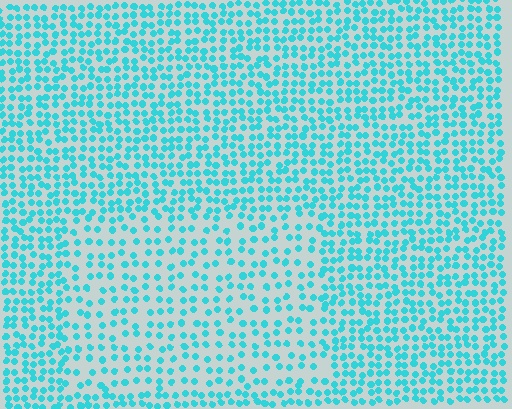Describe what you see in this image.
The image contains small cyan elements arranged at two different densities. A rectangle-shaped region is visible where the elements are less densely packed than the surrounding area.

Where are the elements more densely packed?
The elements are more densely packed outside the rectangle boundary.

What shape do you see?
I see a rectangle.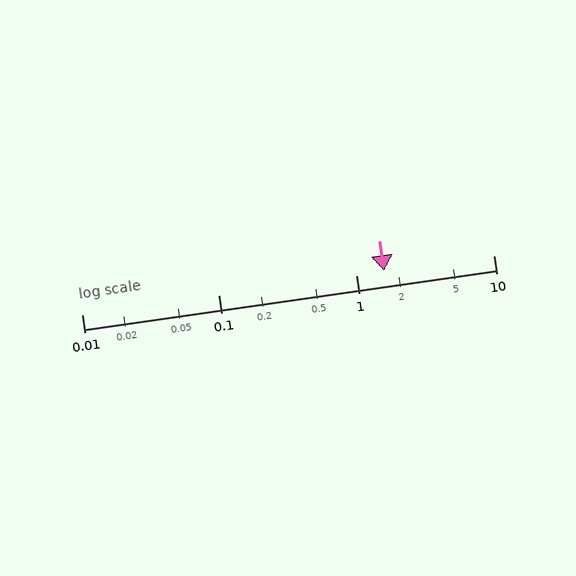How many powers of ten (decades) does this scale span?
The scale spans 3 decades, from 0.01 to 10.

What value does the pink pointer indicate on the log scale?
The pointer indicates approximately 1.6.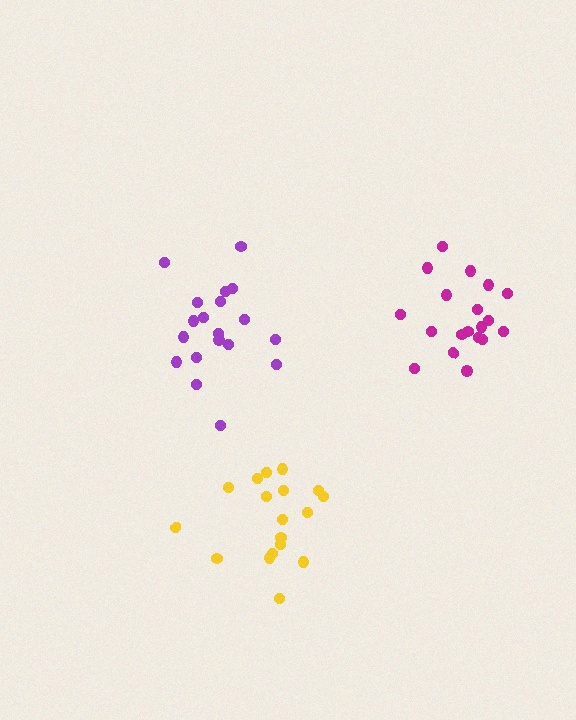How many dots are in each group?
Group 1: 19 dots, Group 2: 18 dots, Group 3: 19 dots (56 total).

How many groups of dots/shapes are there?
There are 3 groups.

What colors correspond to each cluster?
The clusters are colored: magenta, yellow, purple.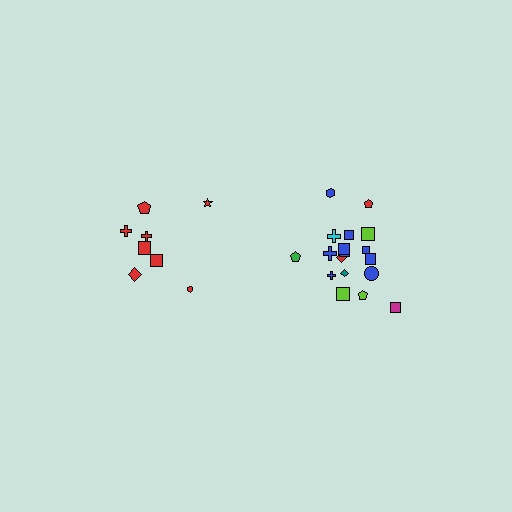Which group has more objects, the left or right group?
The right group.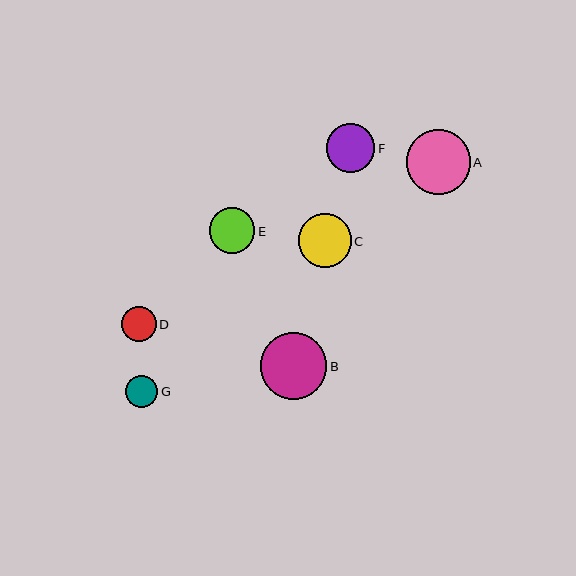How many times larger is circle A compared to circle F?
Circle A is approximately 1.3 times the size of circle F.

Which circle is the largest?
Circle B is the largest with a size of approximately 66 pixels.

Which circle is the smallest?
Circle G is the smallest with a size of approximately 32 pixels.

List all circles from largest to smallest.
From largest to smallest: B, A, C, F, E, D, G.